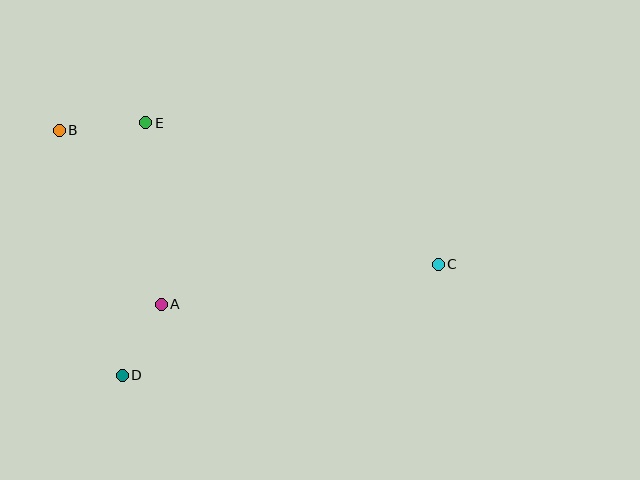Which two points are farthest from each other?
Points B and C are farthest from each other.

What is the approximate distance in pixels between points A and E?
The distance between A and E is approximately 182 pixels.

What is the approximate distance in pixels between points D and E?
The distance between D and E is approximately 253 pixels.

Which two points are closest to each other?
Points A and D are closest to each other.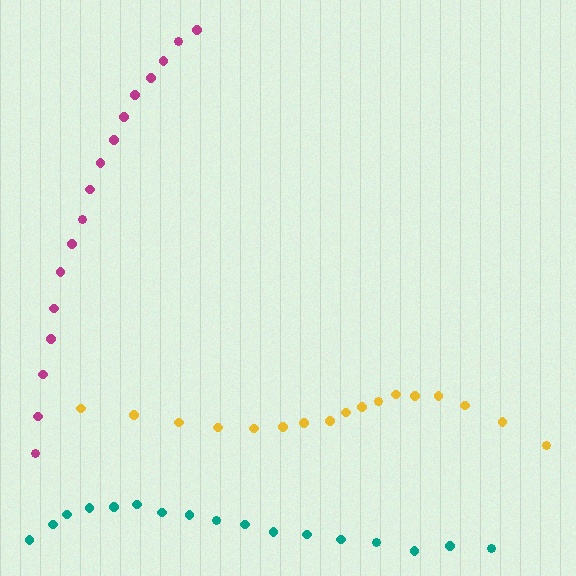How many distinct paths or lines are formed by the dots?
There are 3 distinct paths.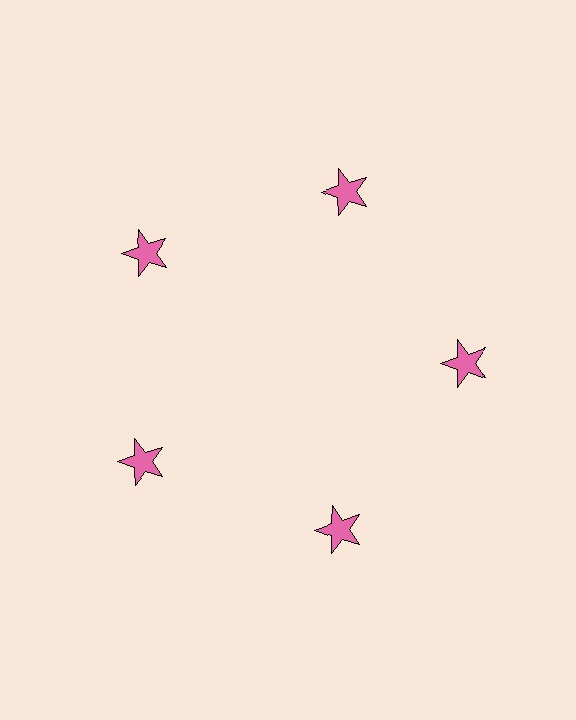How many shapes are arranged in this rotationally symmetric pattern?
There are 5 shapes, arranged in 5 groups of 1.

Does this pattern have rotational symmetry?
Yes, this pattern has 5-fold rotational symmetry. It looks the same after rotating 72 degrees around the center.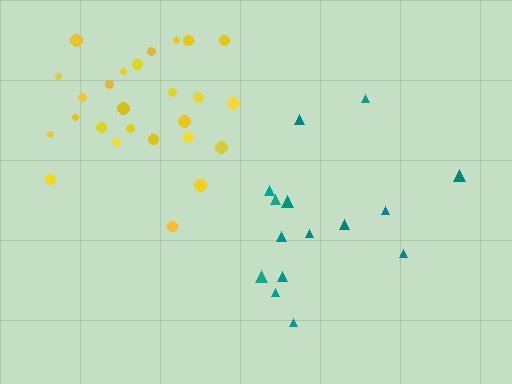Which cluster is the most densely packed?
Yellow.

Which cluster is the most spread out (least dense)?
Teal.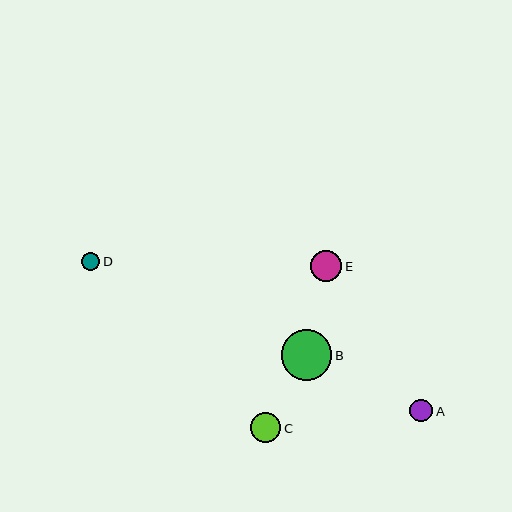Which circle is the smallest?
Circle D is the smallest with a size of approximately 18 pixels.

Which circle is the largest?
Circle B is the largest with a size of approximately 51 pixels.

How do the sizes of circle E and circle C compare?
Circle E and circle C are approximately the same size.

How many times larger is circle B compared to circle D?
Circle B is approximately 2.8 times the size of circle D.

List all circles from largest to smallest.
From largest to smallest: B, E, C, A, D.